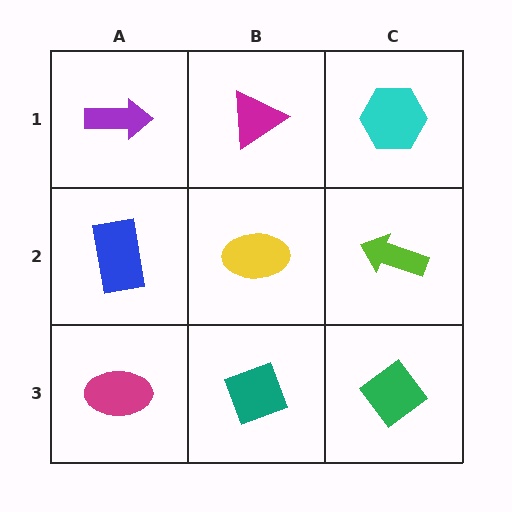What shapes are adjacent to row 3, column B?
A yellow ellipse (row 2, column B), a magenta ellipse (row 3, column A), a green diamond (row 3, column C).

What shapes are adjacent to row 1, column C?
A lime arrow (row 2, column C), a magenta triangle (row 1, column B).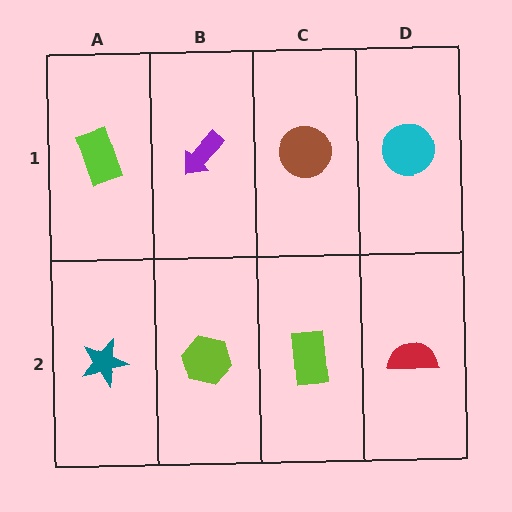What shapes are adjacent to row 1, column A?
A teal star (row 2, column A), a purple arrow (row 1, column B).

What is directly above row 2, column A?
A lime rectangle.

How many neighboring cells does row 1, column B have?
3.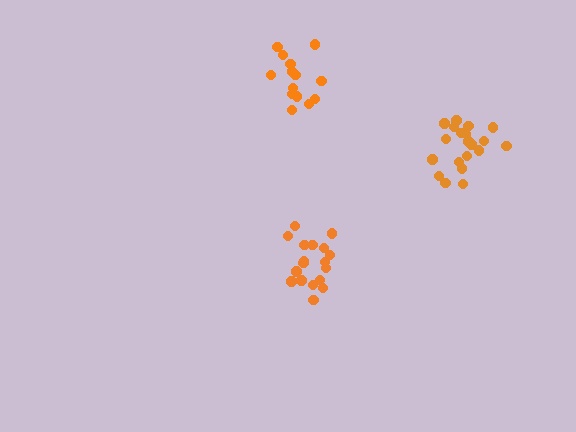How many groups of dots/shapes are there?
There are 3 groups.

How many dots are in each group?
Group 1: 18 dots, Group 2: 14 dots, Group 3: 20 dots (52 total).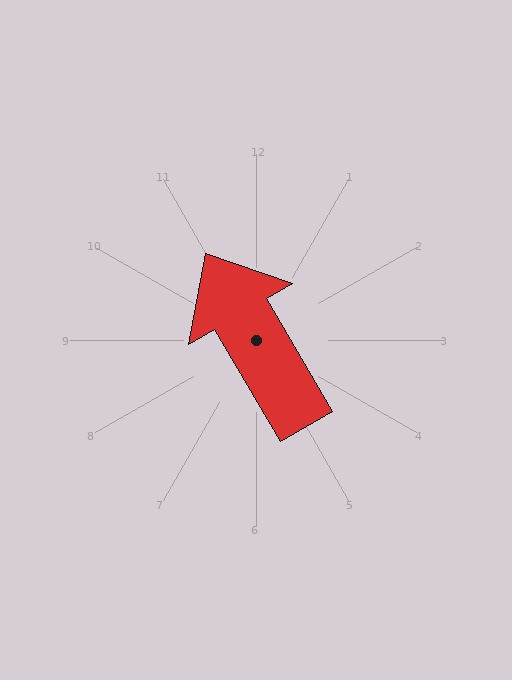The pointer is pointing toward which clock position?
Roughly 11 o'clock.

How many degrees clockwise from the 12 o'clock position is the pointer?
Approximately 330 degrees.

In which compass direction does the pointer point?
Northwest.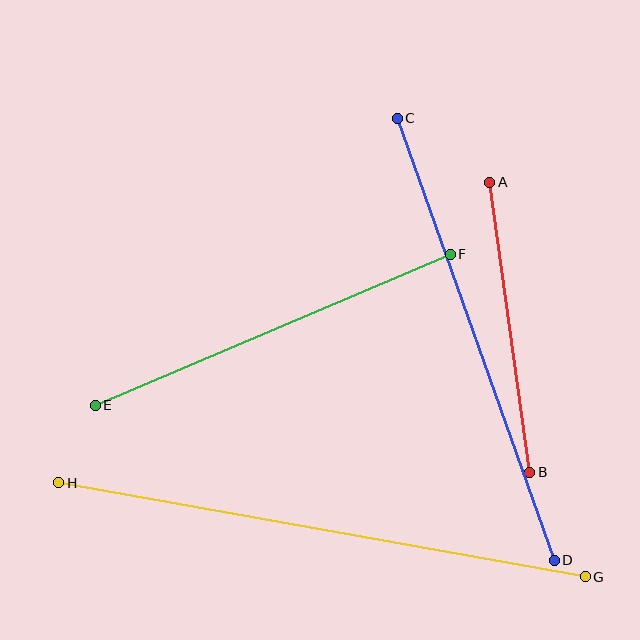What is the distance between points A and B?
The distance is approximately 292 pixels.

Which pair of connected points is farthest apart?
Points G and H are farthest apart.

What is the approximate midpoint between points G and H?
The midpoint is at approximately (322, 530) pixels.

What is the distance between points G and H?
The distance is approximately 535 pixels.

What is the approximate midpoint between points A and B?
The midpoint is at approximately (510, 327) pixels.